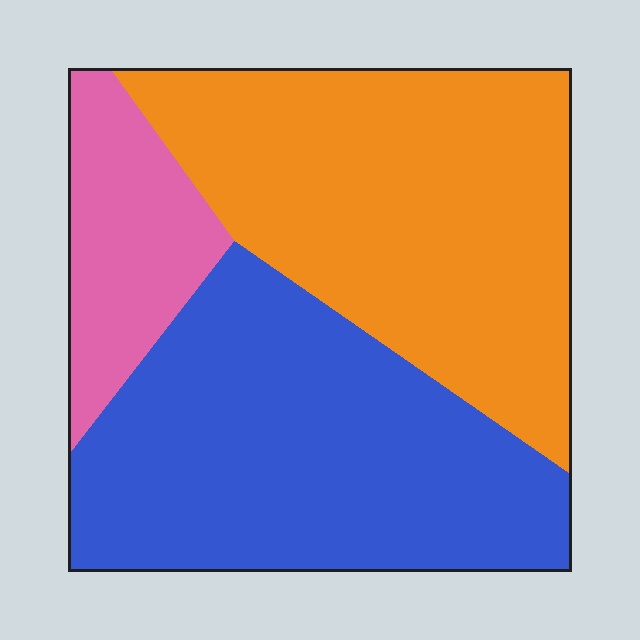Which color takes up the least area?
Pink, at roughly 15%.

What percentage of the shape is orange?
Orange takes up about two fifths (2/5) of the shape.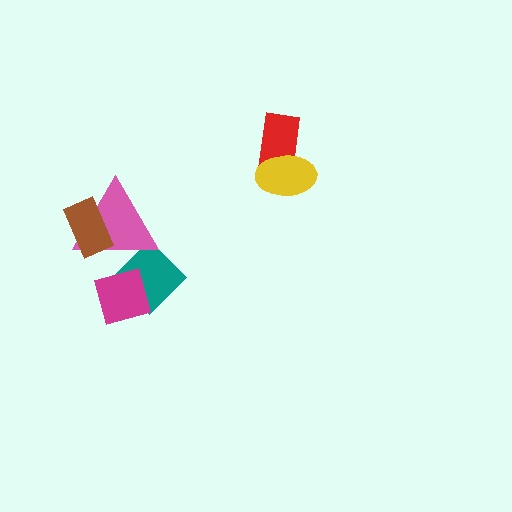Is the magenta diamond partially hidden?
Yes, it is partially covered by another shape.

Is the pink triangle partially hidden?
Yes, it is partially covered by another shape.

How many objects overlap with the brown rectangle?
1 object overlaps with the brown rectangle.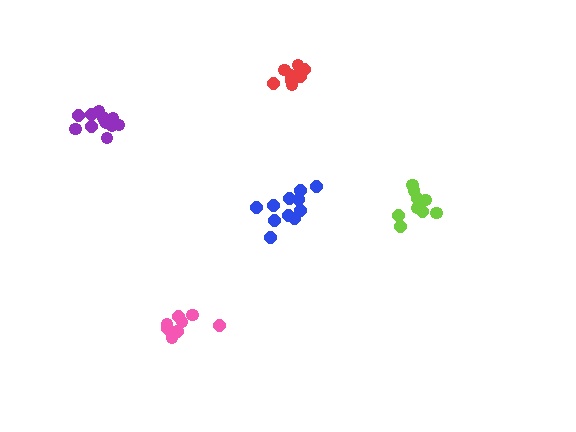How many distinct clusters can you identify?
There are 5 distinct clusters.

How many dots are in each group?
Group 1: 10 dots, Group 2: 8 dots, Group 3: 11 dots, Group 4: 13 dots, Group 5: 10 dots (52 total).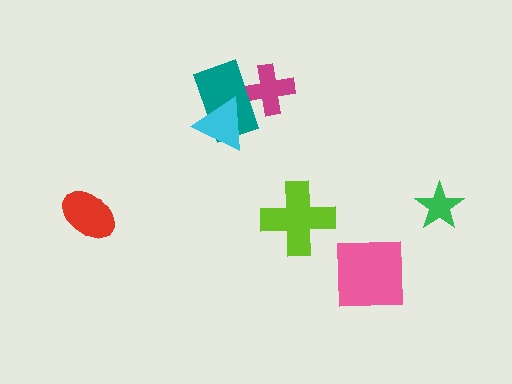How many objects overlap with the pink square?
0 objects overlap with the pink square.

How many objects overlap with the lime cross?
0 objects overlap with the lime cross.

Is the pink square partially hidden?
No, no other shape covers it.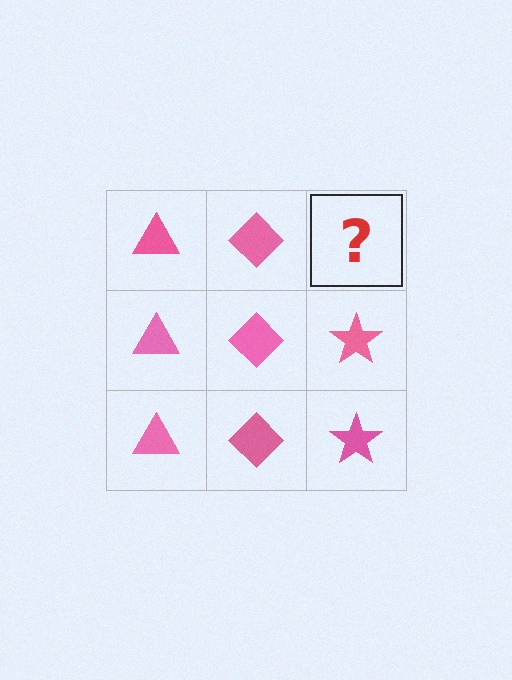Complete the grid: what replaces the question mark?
The question mark should be replaced with a pink star.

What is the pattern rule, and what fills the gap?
The rule is that each column has a consistent shape. The gap should be filled with a pink star.